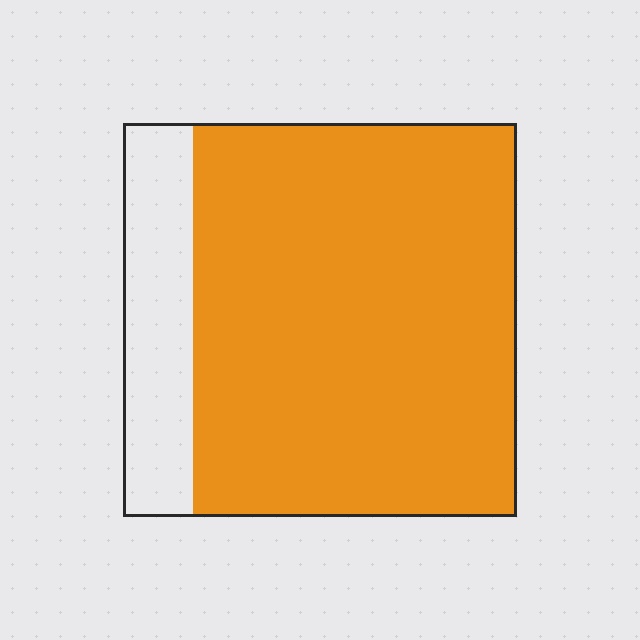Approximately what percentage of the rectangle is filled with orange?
Approximately 80%.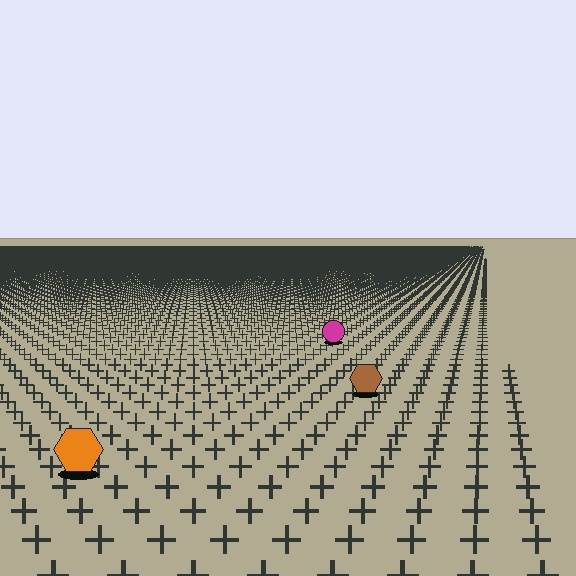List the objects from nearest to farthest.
From nearest to farthest: the orange hexagon, the brown hexagon, the magenta circle.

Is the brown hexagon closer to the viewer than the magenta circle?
Yes. The brown hexagon is closer — you can tell from the texture gradient: the ground texture is coarser near it.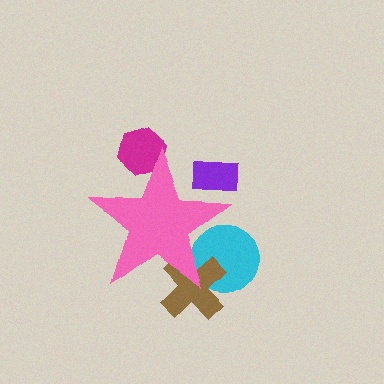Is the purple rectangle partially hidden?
Yes, the purple rectangle is partially hidden behind the pink star.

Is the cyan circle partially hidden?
Yes, the cyan circle is partially hidden behind the pink star.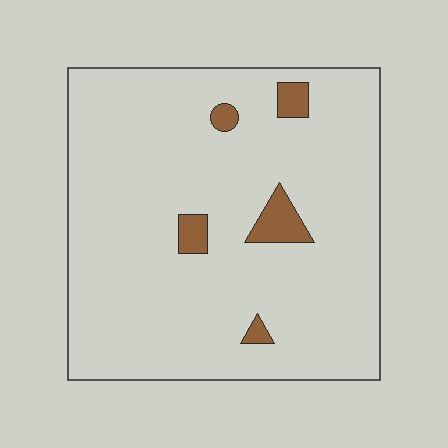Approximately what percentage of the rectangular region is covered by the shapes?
Approximately 5%.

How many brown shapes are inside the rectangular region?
5.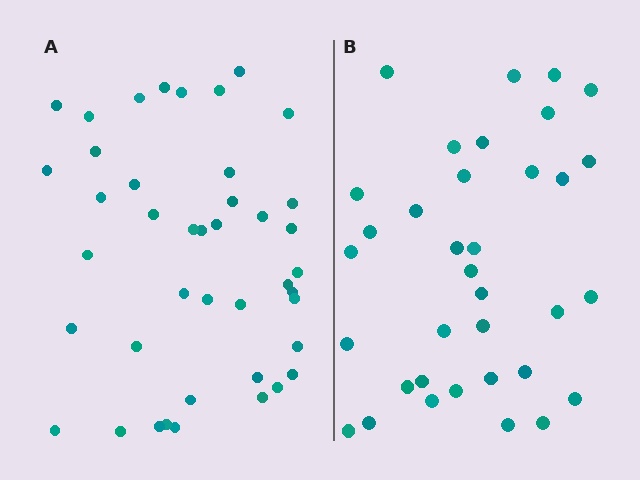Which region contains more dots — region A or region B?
Region A (the left region) has more dots.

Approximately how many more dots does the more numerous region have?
Region A has roughly 8 or so more dots than region B.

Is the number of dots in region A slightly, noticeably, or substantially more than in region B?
Region A has only slightly more — the two regions are fairly close. The ratio is roughly 1.2 to 1.